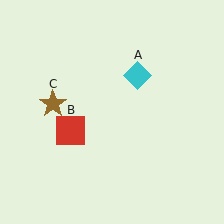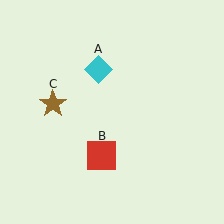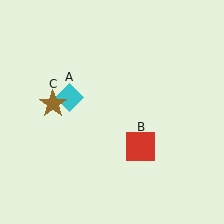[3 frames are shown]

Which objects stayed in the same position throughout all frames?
Brown star (object C) remained stationary.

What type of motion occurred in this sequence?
The cyan diamond (object A), red square (object B) rotated counterclockwise around the center of the scene.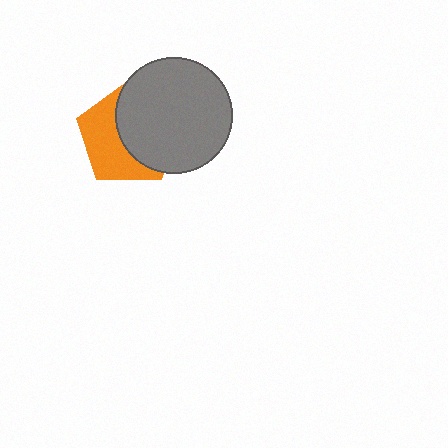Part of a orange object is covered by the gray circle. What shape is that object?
It is a pentagon.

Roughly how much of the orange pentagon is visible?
About half of it is visible (roughly 47%).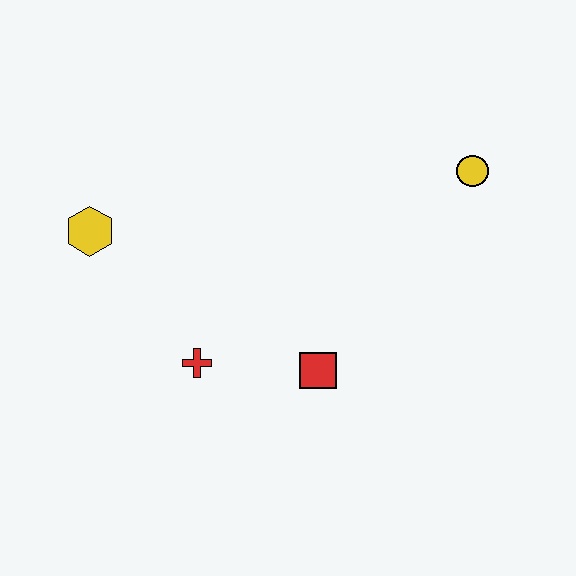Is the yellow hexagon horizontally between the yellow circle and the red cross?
No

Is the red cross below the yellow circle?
Yes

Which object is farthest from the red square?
The yellow hexagon is farthest from the red square.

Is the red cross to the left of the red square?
Yes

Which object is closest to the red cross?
The red square is closest to the red cross.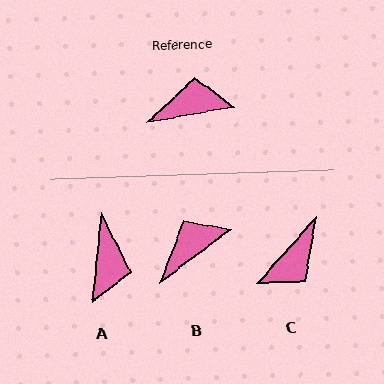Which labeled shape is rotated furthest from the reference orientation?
C, about 142 degrees away.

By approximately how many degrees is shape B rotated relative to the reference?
Approximately 26 degrees counter-clockwise.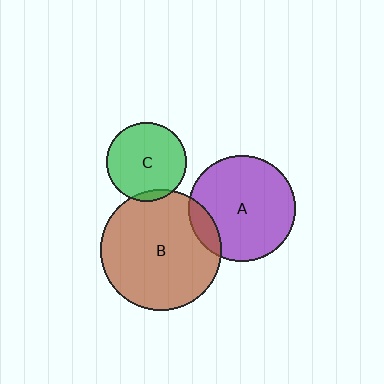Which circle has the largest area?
Circle B (brown).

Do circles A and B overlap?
Yes.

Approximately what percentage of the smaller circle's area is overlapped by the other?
Approximately 10%.